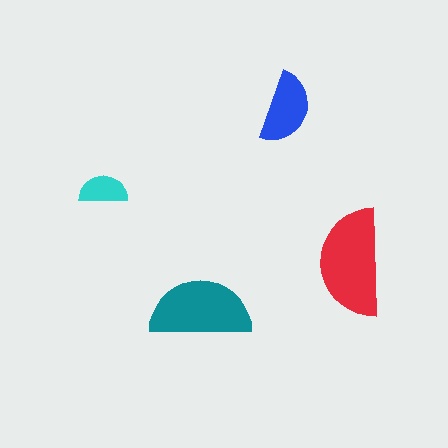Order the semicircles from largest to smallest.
the red one, the teal one, the blue one, the cyan one.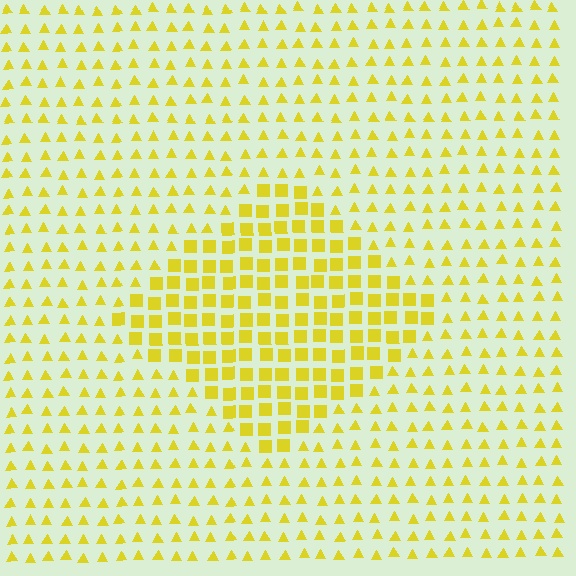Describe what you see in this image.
The image is filled with small yellow elements arranged in a uniform grid. A diamond-shaped region contains squares, while the surrounding area contains triangles. The boundary is defined purely by the change in element shape.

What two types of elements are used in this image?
The image uses squares inside the diamond region and triangles outside it.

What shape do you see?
I see a diamond.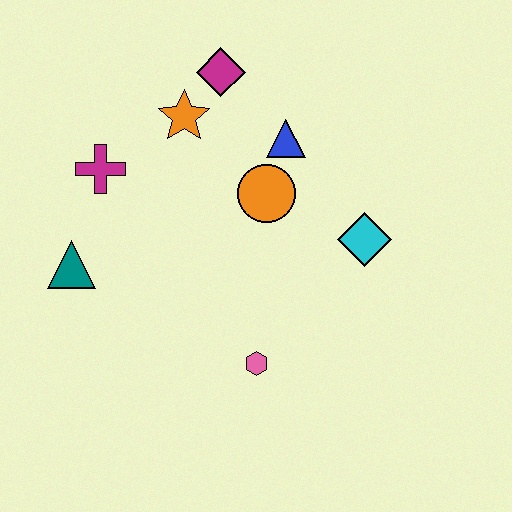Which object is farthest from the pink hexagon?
The magenta diamond is farthest from the pink hexagon.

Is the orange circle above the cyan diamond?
Yes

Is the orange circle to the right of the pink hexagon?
Yes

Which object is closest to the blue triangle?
The orange circle is closest to the blue triangle.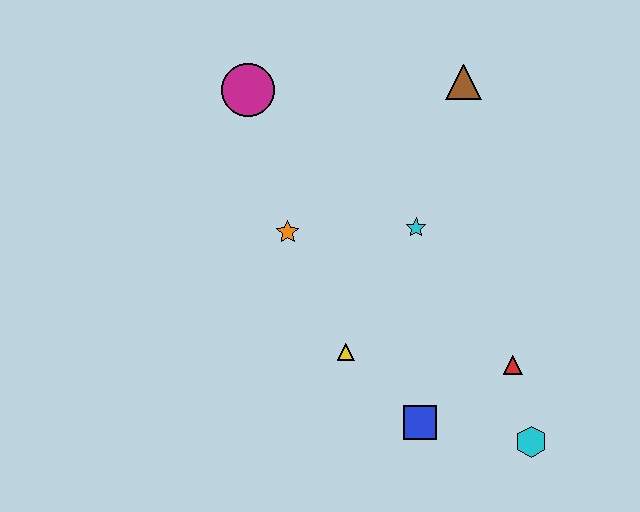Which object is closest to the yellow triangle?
The blue square is closest to the yellow triangle.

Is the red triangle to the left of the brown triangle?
No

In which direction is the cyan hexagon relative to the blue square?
The cyan hexagon is to the right of the blue square.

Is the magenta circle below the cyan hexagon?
No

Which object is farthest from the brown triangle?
The cyan hexagon is farthest from the brown triangle.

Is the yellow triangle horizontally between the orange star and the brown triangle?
Yes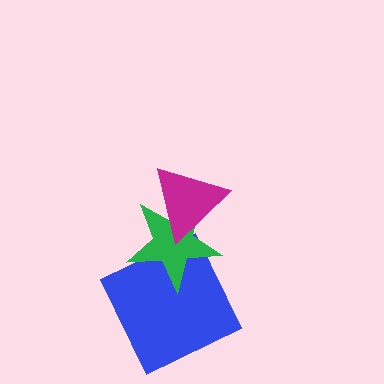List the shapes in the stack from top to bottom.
From top to bottom: the magenta triangle, the green star, the blue square.